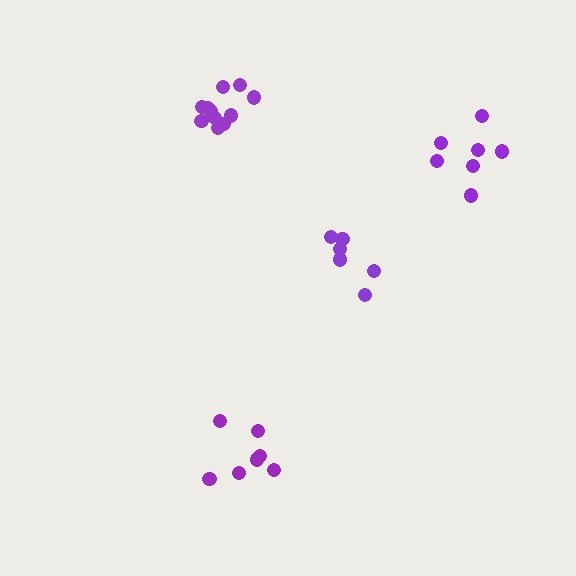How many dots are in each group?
Group 1: 6 dots, Group 2: 7 dots, Group 3: 7 dots, Group 4: 11 dots (31 total).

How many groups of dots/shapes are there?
There are 4 groups.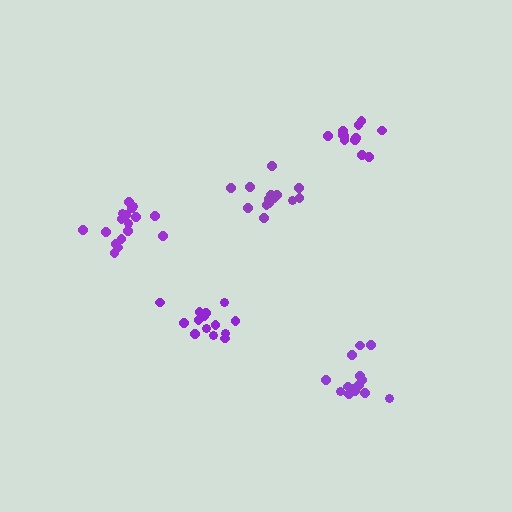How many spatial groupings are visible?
There are 5 spatial groupings.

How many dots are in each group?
Group 1: 17 dots, Group 2: 13 dots, Group 3: 14 dots, Group 4: 14 dots, Group 5: 14 dots (72 total).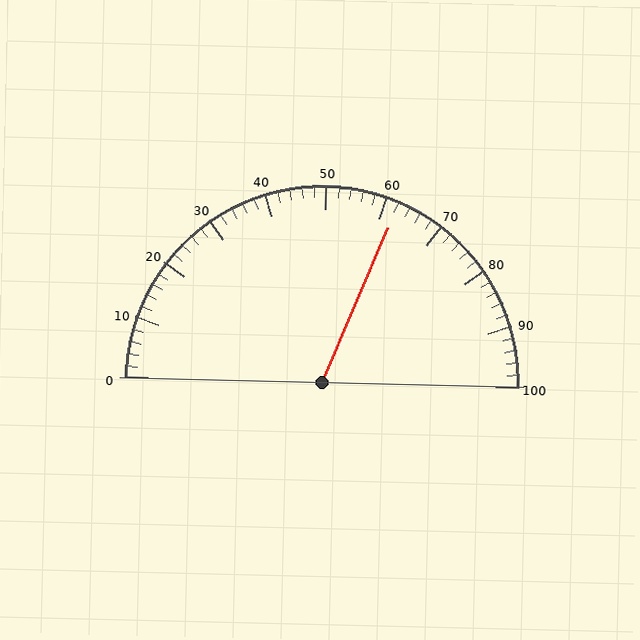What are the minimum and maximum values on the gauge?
The gauge ranges from 0 to 100.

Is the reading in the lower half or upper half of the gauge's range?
The reading is in the upper half of the range (0 to 100).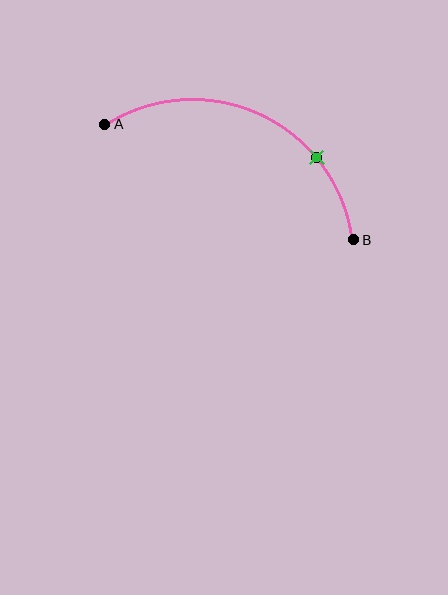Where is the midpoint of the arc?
The arc midpoint is the point on the curve farthest from the straight line joining A and B. It sits above that line.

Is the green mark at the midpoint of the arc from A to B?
No. The green mark lies on the arc but is closer to endpoint B. The arc midpoint would be at the point on the curve equidistant along the arc from both A and B.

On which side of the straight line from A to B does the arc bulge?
The arc bulges above the straight line connecting A and B.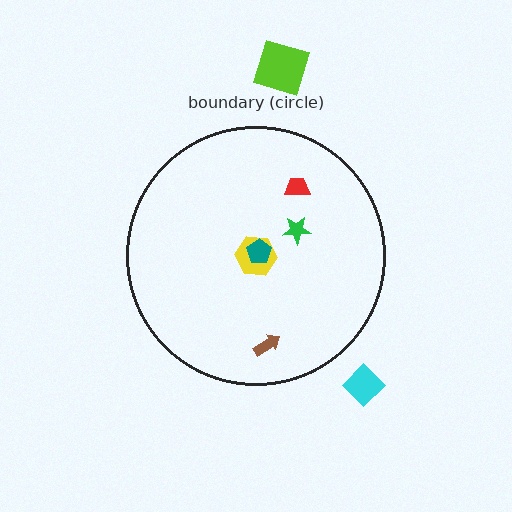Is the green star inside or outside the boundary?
Inside.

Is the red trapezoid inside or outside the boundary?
Inside.